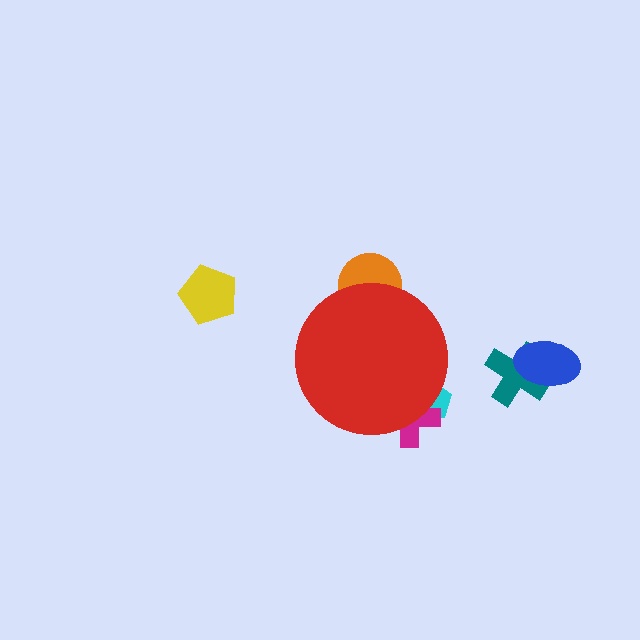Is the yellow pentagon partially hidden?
No, the yellow pentagon is fully visible.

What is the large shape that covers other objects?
A red circle.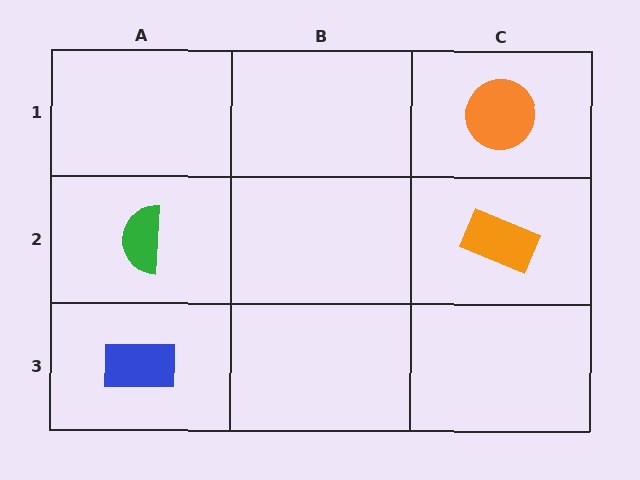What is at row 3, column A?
A blue rectangle.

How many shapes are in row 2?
2 shapes.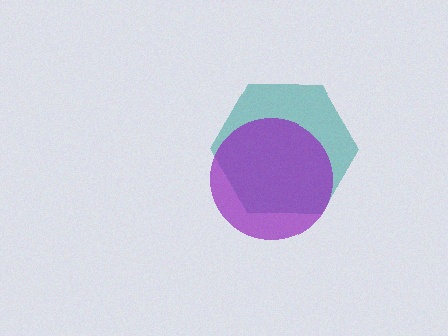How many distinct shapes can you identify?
There are 2 distinct shapes: a teal hexagon, a purple circle.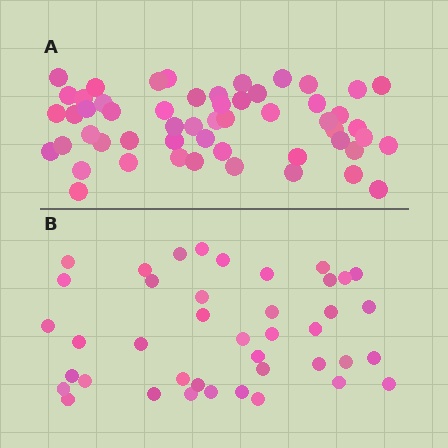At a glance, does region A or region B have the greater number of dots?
Region A (the top region) has more dots.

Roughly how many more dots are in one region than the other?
Region A has approximately 15 more dots than region B.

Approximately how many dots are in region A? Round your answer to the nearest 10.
About 50 dots. (The exact count is 54, which rounds to 50.)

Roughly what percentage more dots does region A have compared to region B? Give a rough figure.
About 30% more.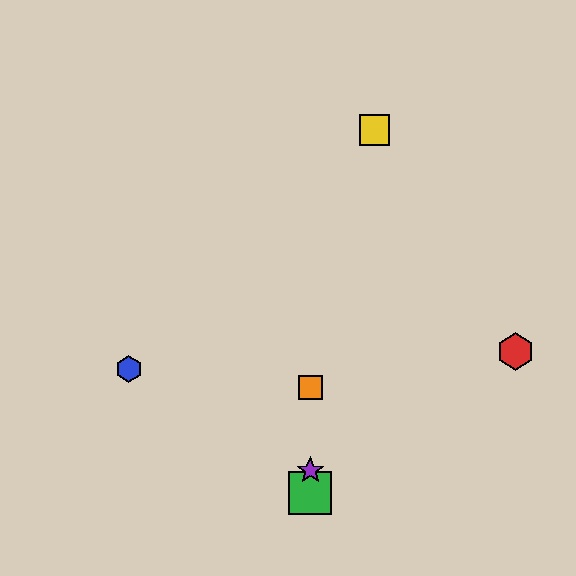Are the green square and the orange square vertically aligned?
Yes, both are at x≈310.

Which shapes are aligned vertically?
The green square, the purple star, the orange square are aligned vertically.